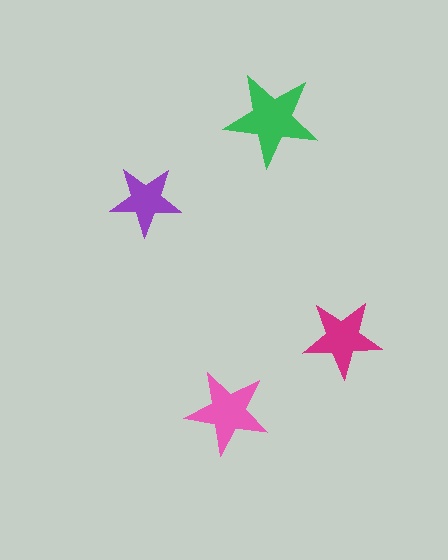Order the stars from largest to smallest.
the green one, the pink one, the magenta one, the purple one.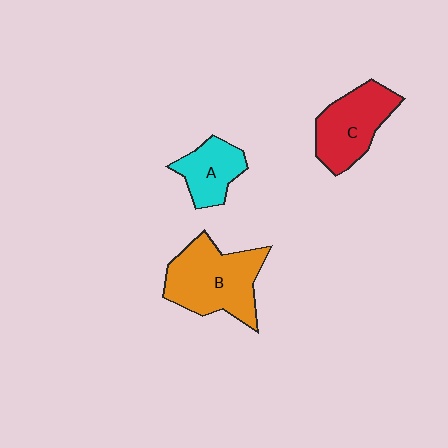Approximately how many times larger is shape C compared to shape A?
Approximately 1.4 times.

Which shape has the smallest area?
Shape A (cyan).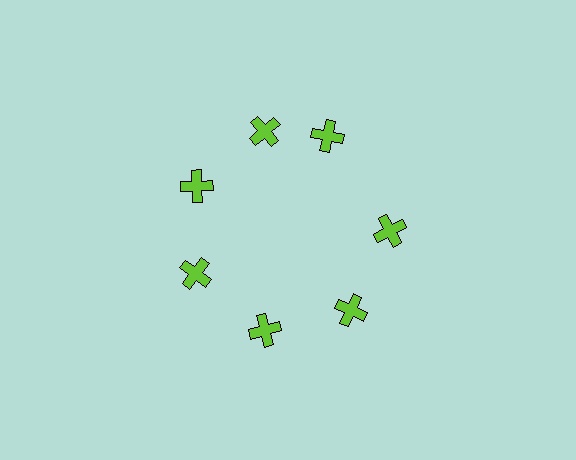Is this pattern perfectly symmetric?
No. The 7 lime crosses are arranged in a ring, but one element near the 1 o'clock position is rotated out of alignment along the ring, breaking the 7-fold rotational symmetry.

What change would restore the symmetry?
The symmetry would be restored by rotating it back into even spacing with its neighbors so that all 7 crosses sit at equal angles and equal distance from the center.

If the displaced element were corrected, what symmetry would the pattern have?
It would have 7-fold rotational symmetry — the pattern would map onto itself every 51 degrees.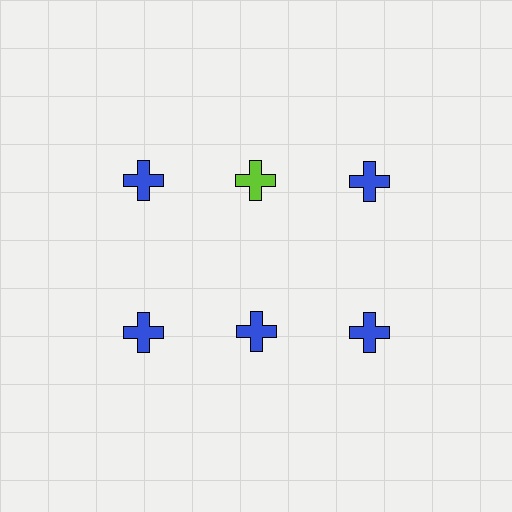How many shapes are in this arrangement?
There are 6 shapes arranged in a grid pattern.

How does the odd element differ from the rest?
It has a different color: lime instead of blue.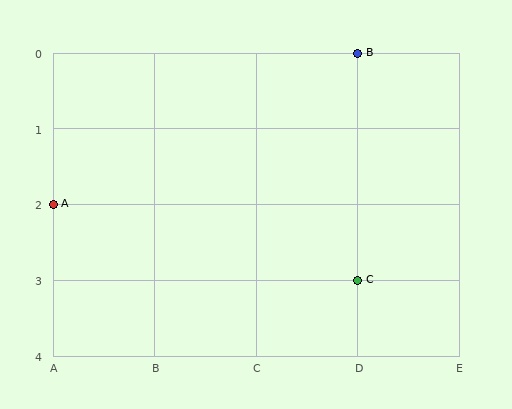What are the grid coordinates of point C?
Point C is at grid coordinates (D, 3).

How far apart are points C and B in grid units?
Points C and B are 3 rows apart.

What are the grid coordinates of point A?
Point A is at grid coordinates (A, 2).